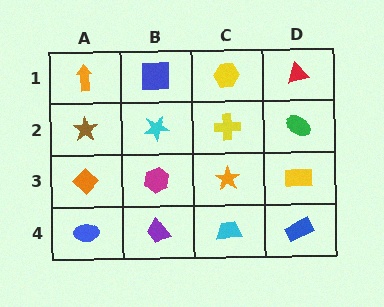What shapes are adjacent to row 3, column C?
A yellow cross (row 2, column C), a cyan trapezoid (row 4, column C), a magenta hexagon (row 3, column B), a yellow rectangle (row 3, column D).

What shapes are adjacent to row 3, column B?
A cyan star (row 2, column B), a purple trapezoid (row 4, column B), an orange diamond (row 3, column A), an orange star (row 3, column C).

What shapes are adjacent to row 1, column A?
A brown star (row 2, column A), a blue square (row 1, column B).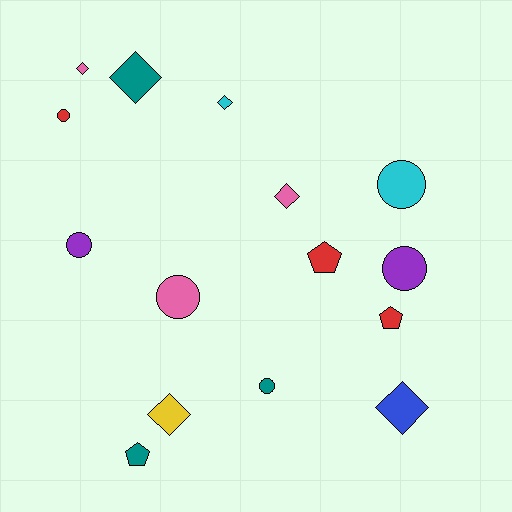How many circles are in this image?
There are 6 circles.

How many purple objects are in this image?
There are 2 purple objects.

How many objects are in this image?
There are 15 objects.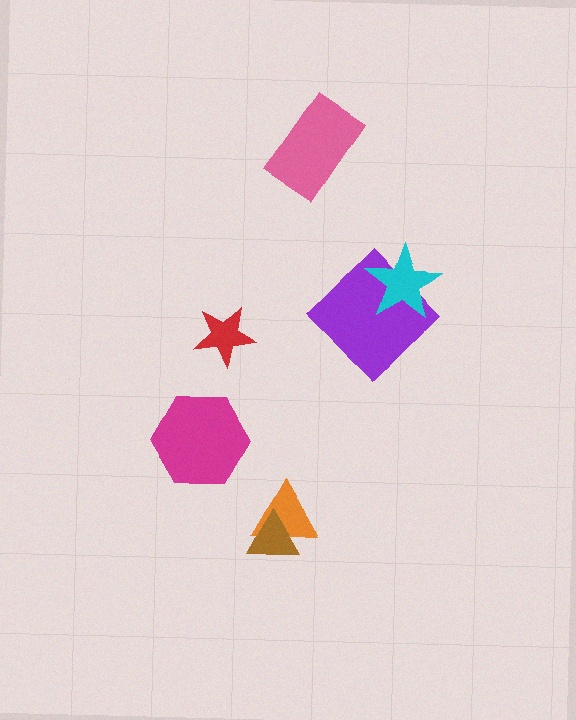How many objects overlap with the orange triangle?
1 object overlaps with the orange triangle.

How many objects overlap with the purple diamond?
1 object overlaps with the purple diamond.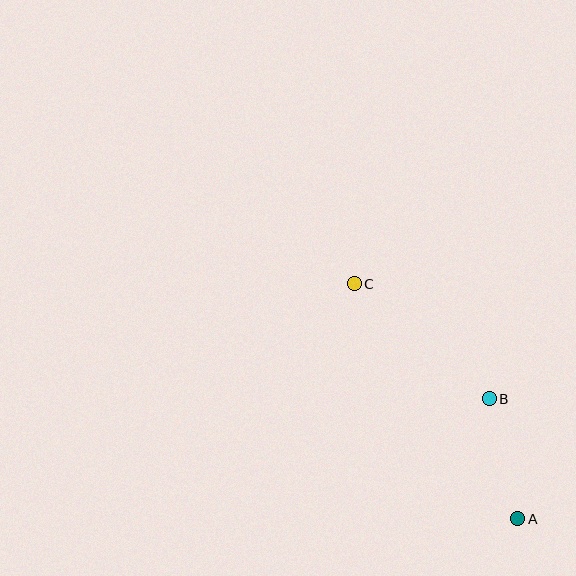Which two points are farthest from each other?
Points A and C are farthest from each other.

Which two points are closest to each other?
Points A and B are closest to each other.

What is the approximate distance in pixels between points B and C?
The distance between B and C is approximately 177 pixels.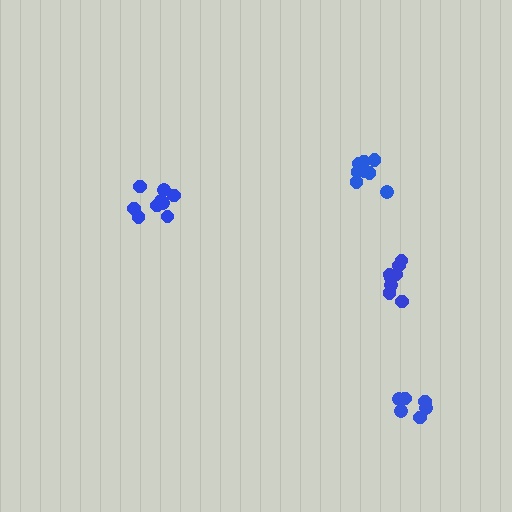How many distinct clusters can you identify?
There are 4 distinct clusters.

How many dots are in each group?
Group 1: 9 dots, Group 2: 8 dots, Group 3: 8 dots, Group 4: 6 dots (31 total).